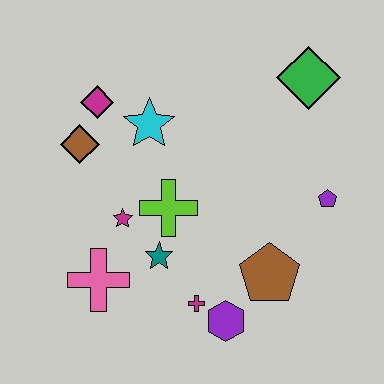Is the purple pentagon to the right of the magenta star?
Yes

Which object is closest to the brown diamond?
The magenta diamond is closest to the brown diamond.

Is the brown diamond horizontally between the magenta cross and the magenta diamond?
No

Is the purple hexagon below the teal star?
Yes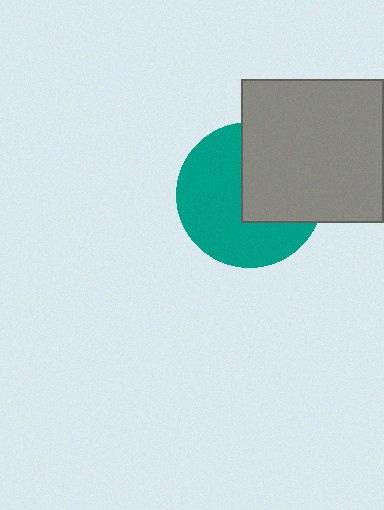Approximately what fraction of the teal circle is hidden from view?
Roughly 42% of the teal circle is hidden behind the gray square.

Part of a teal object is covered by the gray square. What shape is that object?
It is a circle.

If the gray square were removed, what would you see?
You would see the complete teal circle.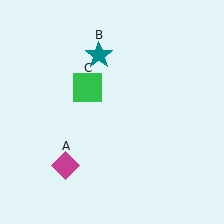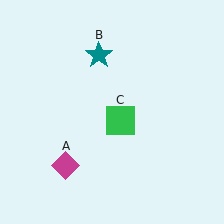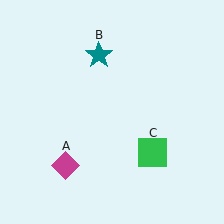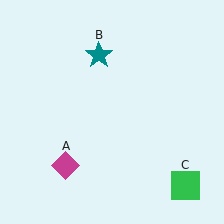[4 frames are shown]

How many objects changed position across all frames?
1 object changed position: green square (object C).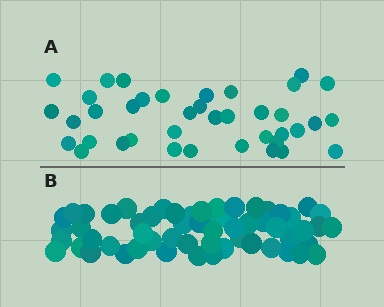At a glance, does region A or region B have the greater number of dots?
Region B (the bottom region) has more dots.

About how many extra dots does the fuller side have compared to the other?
Region B has approximately 20 more dots than region A.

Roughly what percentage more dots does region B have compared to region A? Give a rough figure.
About 50% more.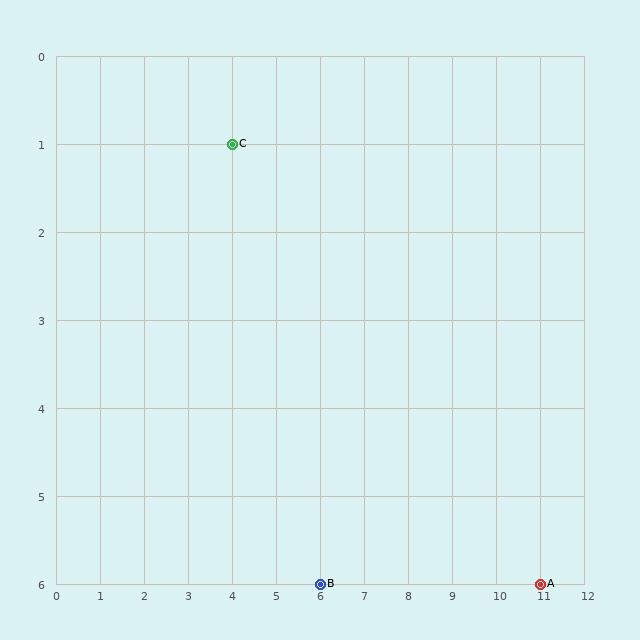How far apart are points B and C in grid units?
Points B and C are 2 columns and 5 rows apart (about 5.4 grid units diagonally).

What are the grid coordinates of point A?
Point A is at grid coordinates (11, 6).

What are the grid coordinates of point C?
Point C is at grid coordinates (4, 1).